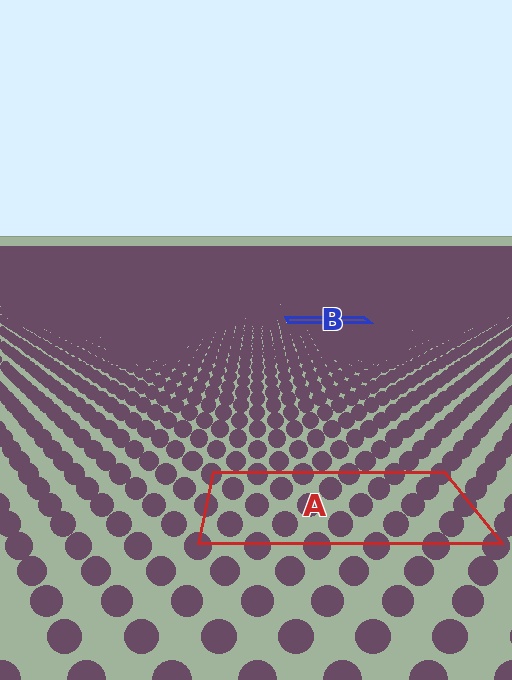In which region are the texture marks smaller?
The texture marks are smaller in region B, because it is farther away.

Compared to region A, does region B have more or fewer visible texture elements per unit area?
Region B has more texture elements per unit area — they are packed more densely because it is farther away.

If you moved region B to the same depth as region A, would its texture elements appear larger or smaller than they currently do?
They would appear larger. At a closer depth, the same texture elements are projected at a bigger on-screen size.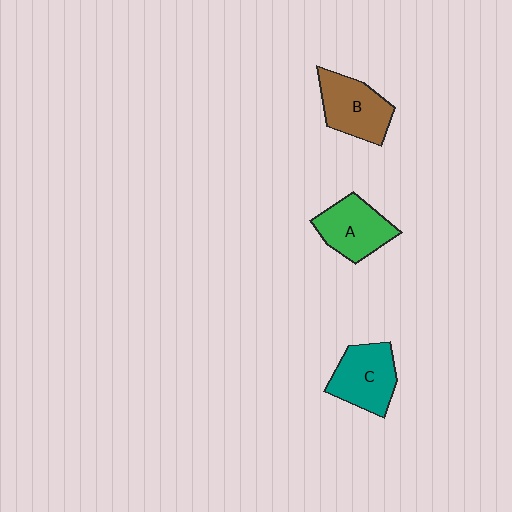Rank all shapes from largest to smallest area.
From largest to smallest: B (brown), C (teal), A (green).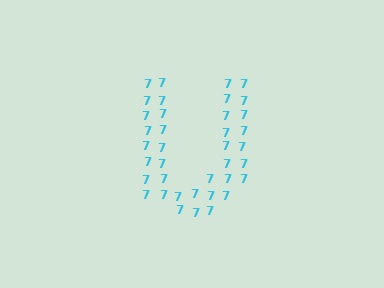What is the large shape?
The large shape is the letter U.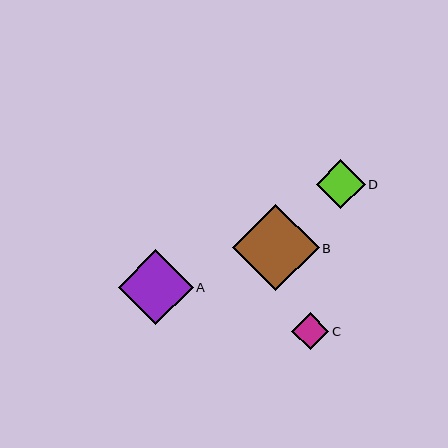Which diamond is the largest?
Diamond B is the largest with a size of approximately 87 pixels.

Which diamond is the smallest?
Diamond C is the smallest with a size of approximately 37 pixels.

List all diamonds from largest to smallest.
From largest to smallest: B, A, D, C.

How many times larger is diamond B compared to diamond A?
Diamond B is approximately 1.2 times the size of diamond A.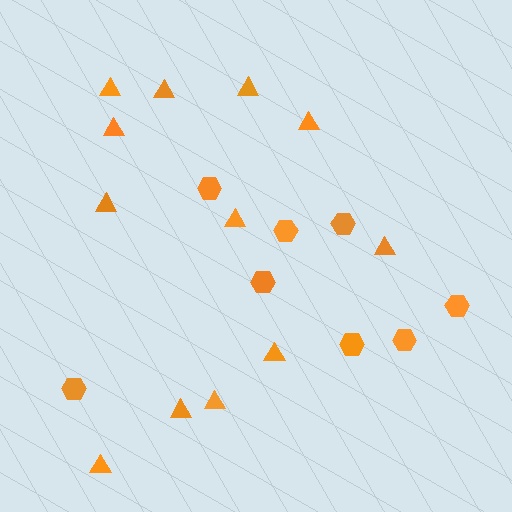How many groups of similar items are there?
There are 2 groups: one group of hexagons (8) and one group of triangles (12).